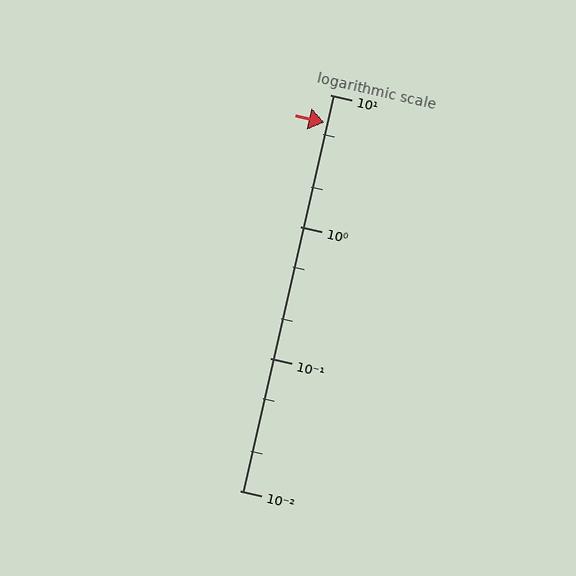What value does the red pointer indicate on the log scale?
The pointer indicates approximately 6.2.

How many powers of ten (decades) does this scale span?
The scale spans 3 decades, from 0.01 to 10.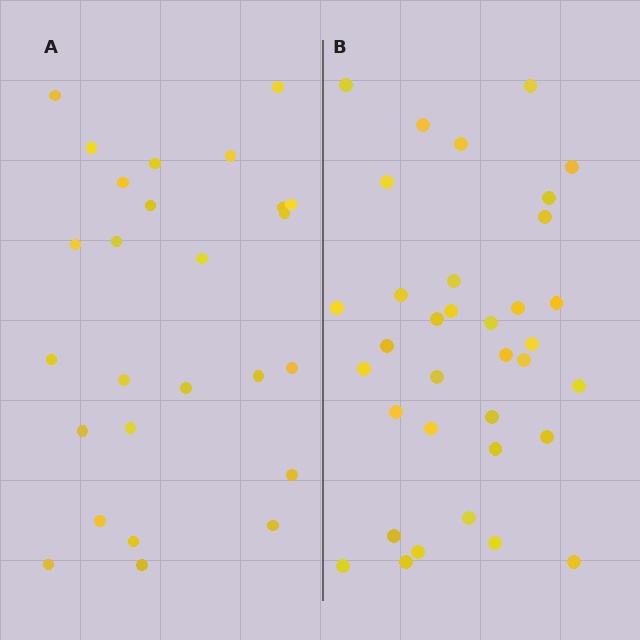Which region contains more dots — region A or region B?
Region B (the right region) has more dots.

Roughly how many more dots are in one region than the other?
Region B has roughly 8 or so more dots than region A.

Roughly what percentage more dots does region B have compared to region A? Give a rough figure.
About 35% more.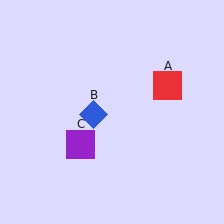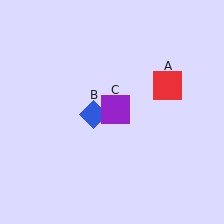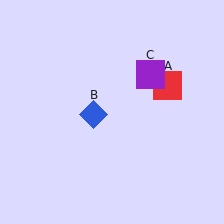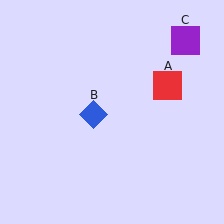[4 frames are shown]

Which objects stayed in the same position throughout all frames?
Red square (object A) and blue diamond (object B) remained stationary.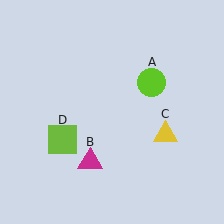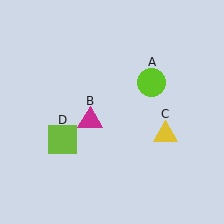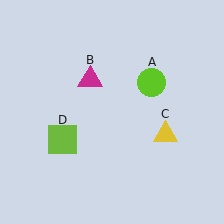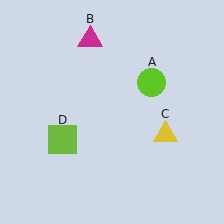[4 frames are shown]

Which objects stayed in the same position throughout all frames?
Lime circle (object A) and yellow triangle (object C) and lime square (object D) remained stationary.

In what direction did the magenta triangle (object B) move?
The magenta triangle (object B) moved up.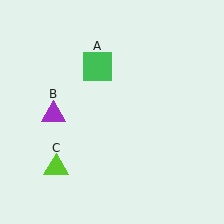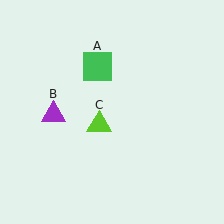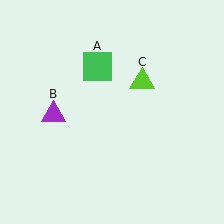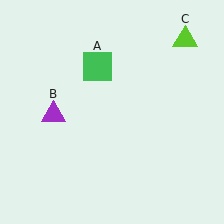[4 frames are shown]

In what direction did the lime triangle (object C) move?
The lime triangle (object C) moved up and to the right.